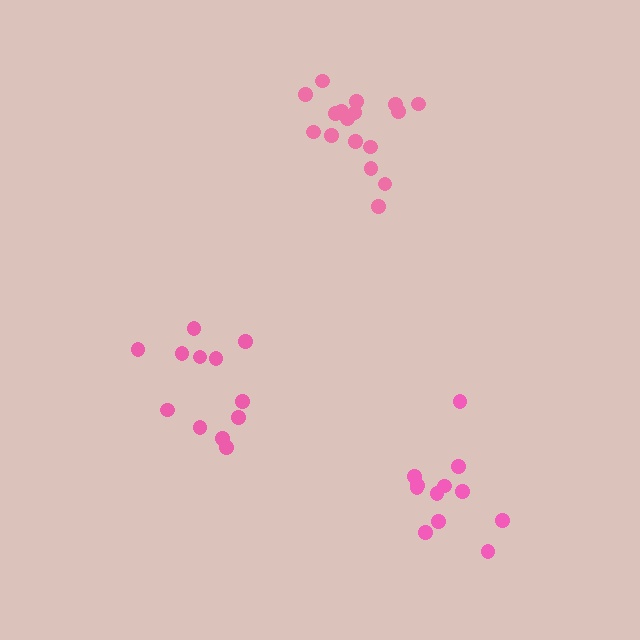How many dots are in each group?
Group 1: 12 dots, Group 2: 12 dots, Group 3: 17 dots (41 total).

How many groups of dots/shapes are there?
There are 3 groups.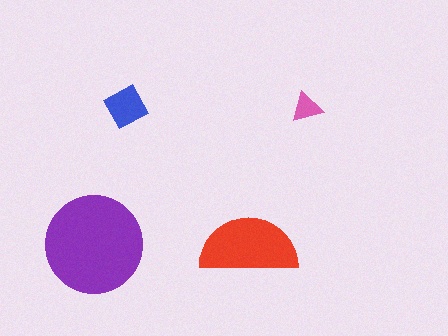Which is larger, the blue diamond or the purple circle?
The purple circle.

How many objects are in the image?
There are 4 objects in the image.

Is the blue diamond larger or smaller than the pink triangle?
Larger.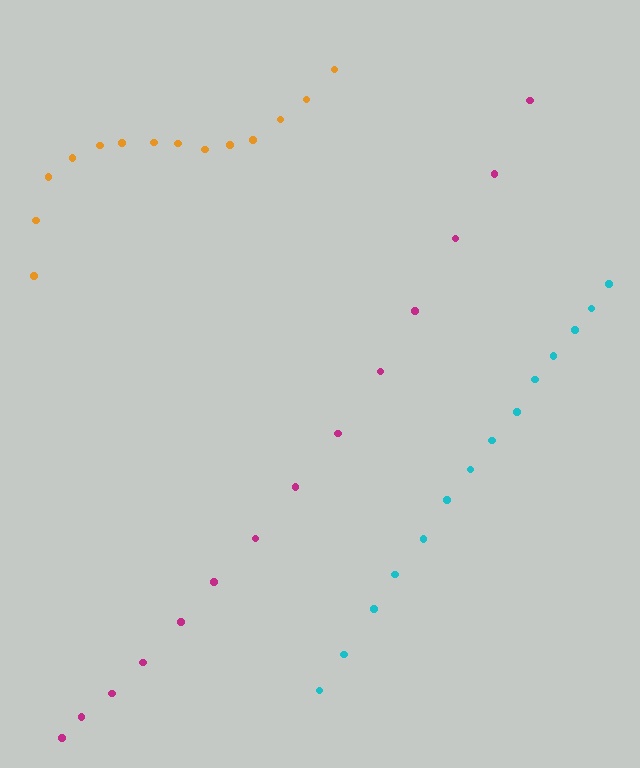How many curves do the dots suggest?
There are 3 distinct paths.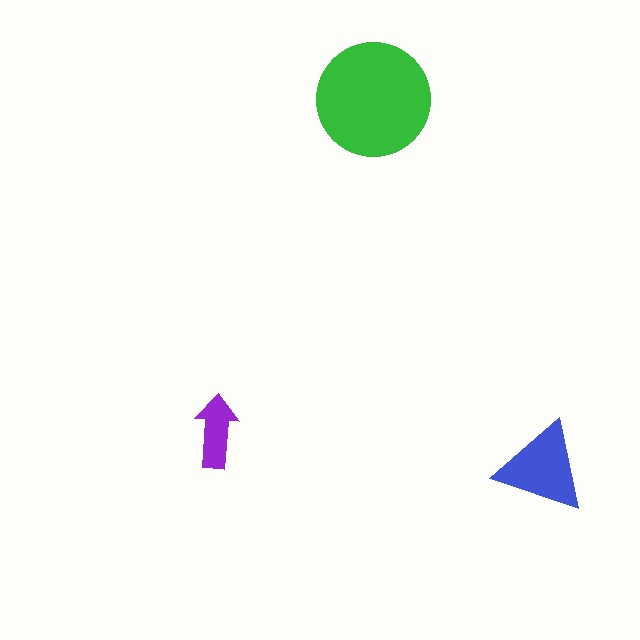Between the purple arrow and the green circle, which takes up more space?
The green circle.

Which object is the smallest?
The purple arrow.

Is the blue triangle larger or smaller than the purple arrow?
Larger.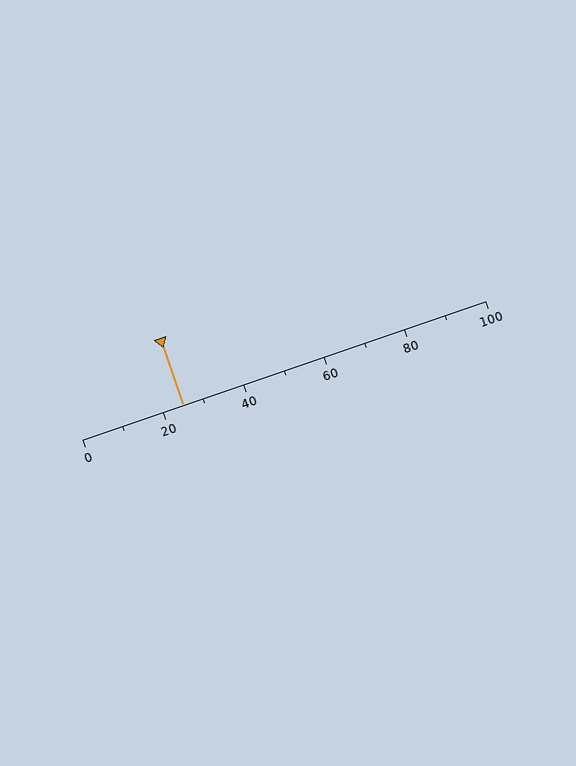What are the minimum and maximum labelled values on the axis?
The axis runs from 0 to 100.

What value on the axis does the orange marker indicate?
The marker indicates approximately 25.